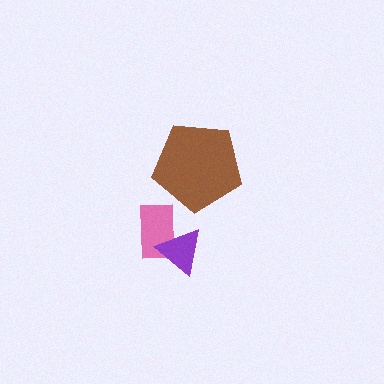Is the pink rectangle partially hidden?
Yes, it is partially covered by another shape.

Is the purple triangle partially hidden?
No, no other shape covers it.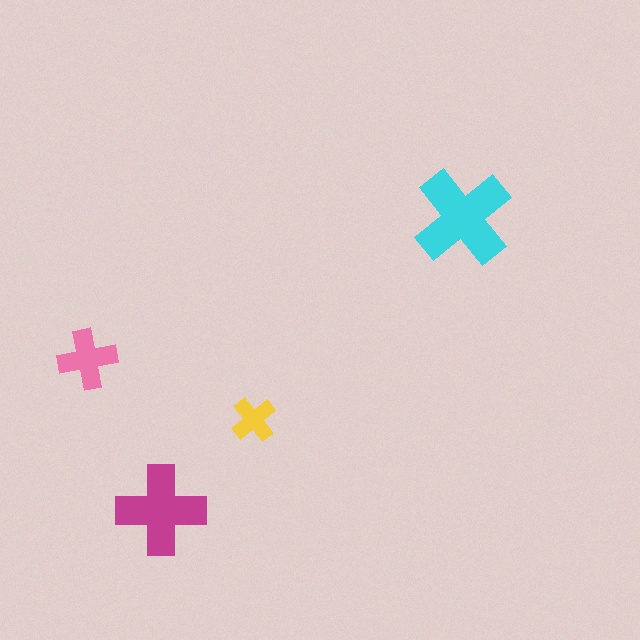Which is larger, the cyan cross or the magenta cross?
The cyan one.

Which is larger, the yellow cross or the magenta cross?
The magenta one.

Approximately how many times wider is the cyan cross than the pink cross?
About 1.5 times wider.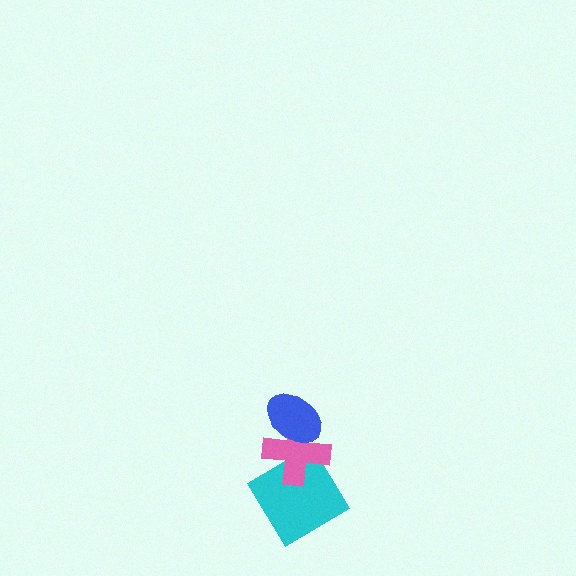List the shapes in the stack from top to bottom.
From top to bottom: the blue ellipse, the pink cross, the cyan diamond.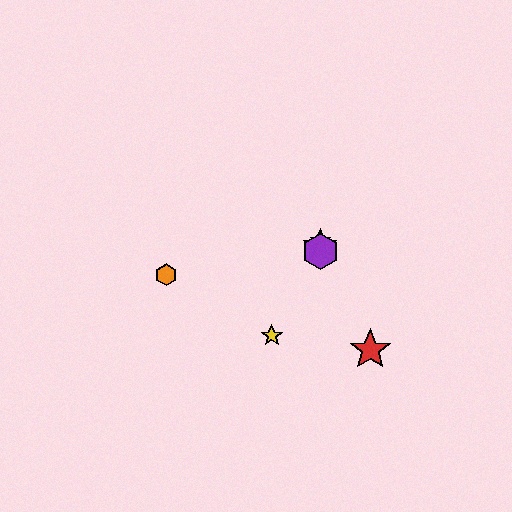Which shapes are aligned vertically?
The blue star, the green star, the purple hexagon are aligned vertically.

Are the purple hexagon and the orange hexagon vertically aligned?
No, the purple hexagon is at x≈320 and the orange hexagon is at x≈166.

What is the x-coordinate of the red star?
The red star is at x≈370.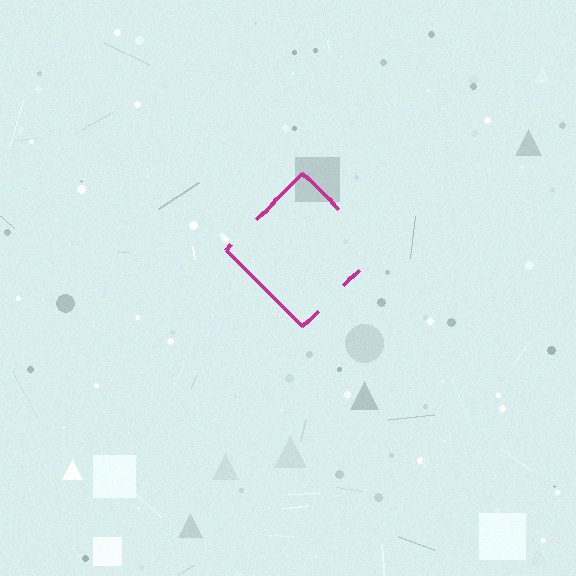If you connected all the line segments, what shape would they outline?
They would outline a diamond.